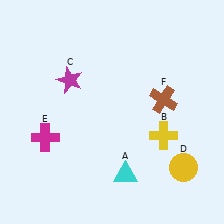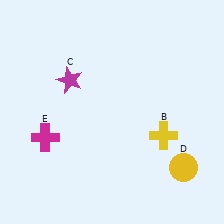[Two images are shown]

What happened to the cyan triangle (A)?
The cyan triangle (A) was removed in Image 2. It was in the bottom-right area of Image 1.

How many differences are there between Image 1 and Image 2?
There are 2 differences between the two images.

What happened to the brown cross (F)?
The brown cross (F) was removed in Image 2. It was in the top-right area of Image 1.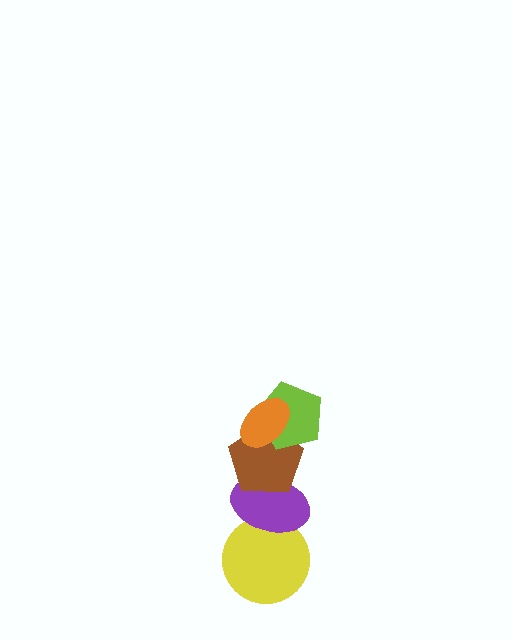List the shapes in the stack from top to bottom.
From top to bottom: the orange ellipse, the lime pentagon, the brown pentagon, the purple ellipse, the yellow circle.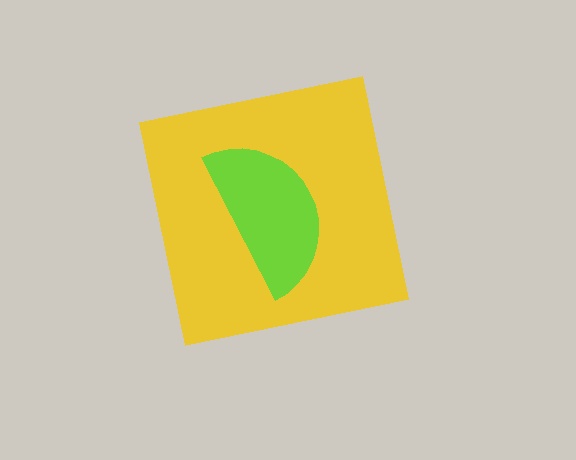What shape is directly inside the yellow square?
The lime semicircle.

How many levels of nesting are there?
2.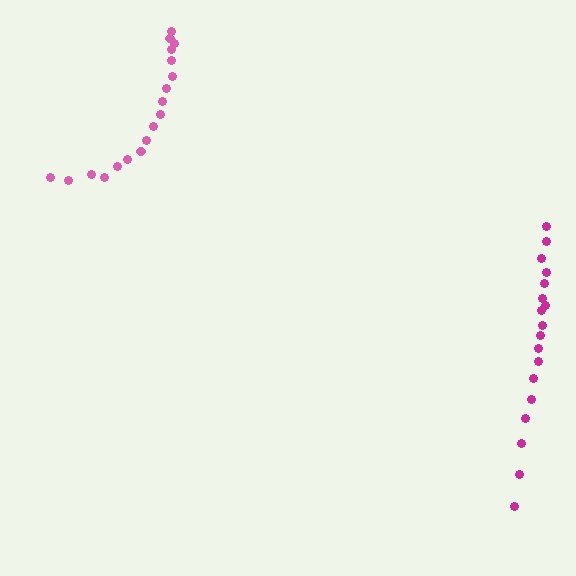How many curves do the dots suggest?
There are 2 distinct paths.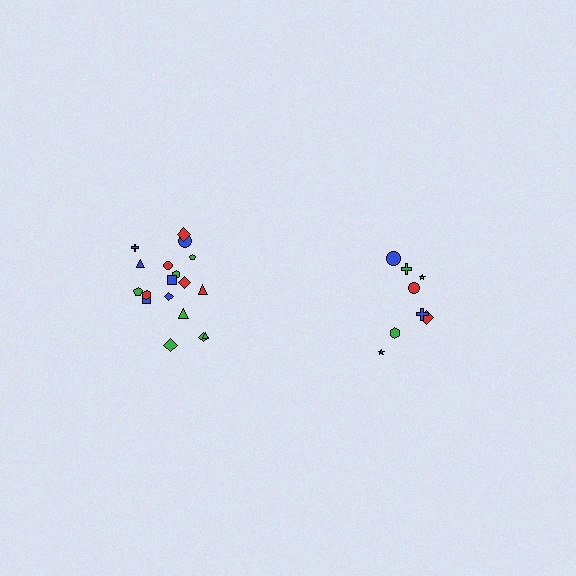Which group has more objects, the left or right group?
The left group.